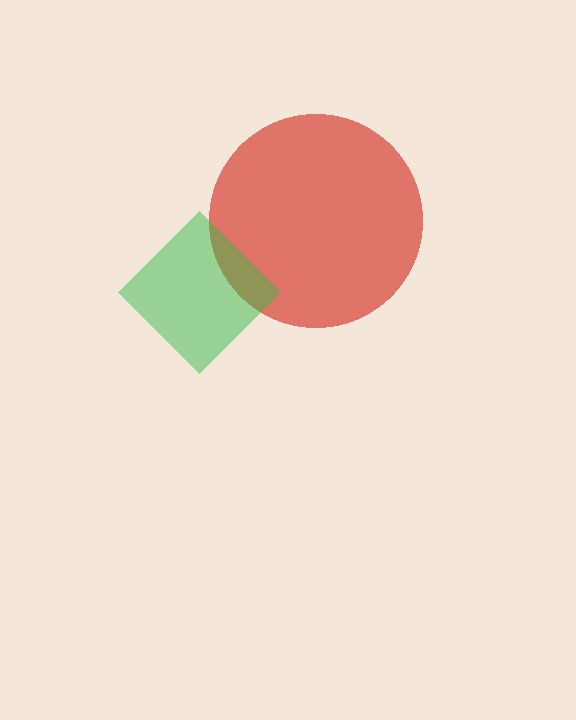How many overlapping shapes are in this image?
There are 2 overlapping shapes in the image.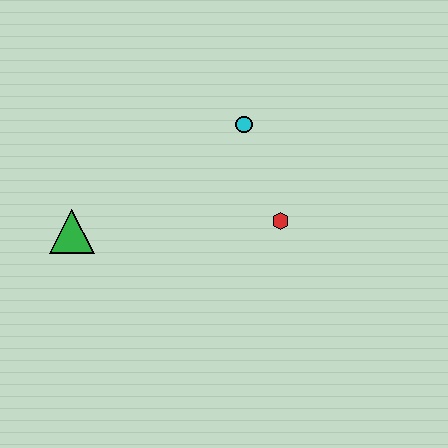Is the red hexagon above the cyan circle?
No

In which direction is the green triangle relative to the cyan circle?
The green triangle is to the left of the cyan circle.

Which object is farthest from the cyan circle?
The green triangle is farthest from the cyan circle.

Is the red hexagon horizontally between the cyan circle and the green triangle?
No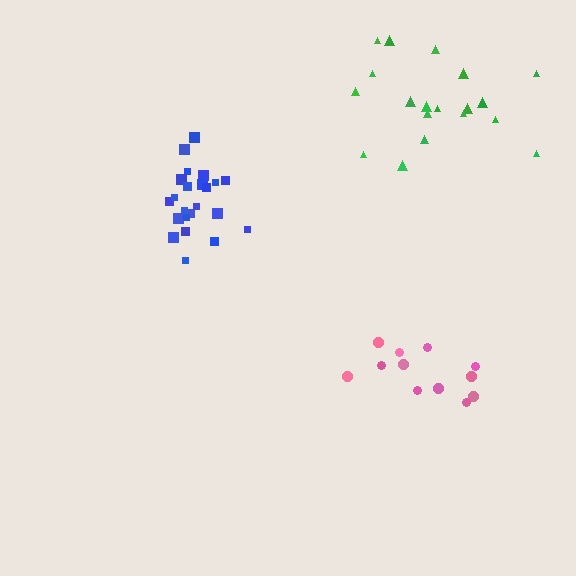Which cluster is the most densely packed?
Blue.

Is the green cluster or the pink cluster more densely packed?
Pink.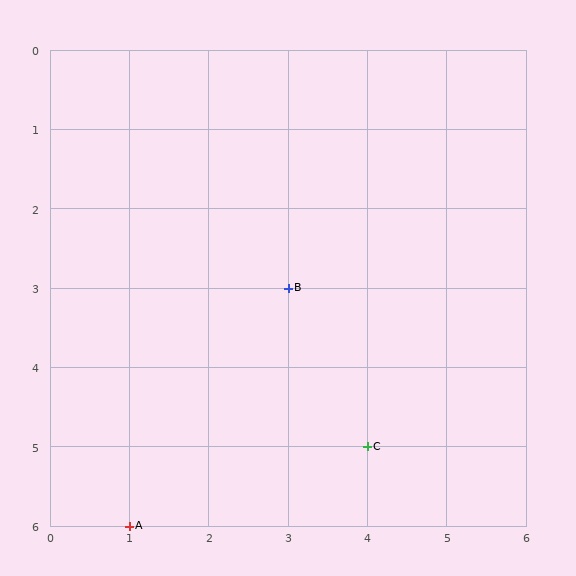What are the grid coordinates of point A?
Point A is at grid coordinates (1, 6).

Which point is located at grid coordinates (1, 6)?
Point A is at (1, 6).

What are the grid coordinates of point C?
Point C is at grid coordinates (4, 5).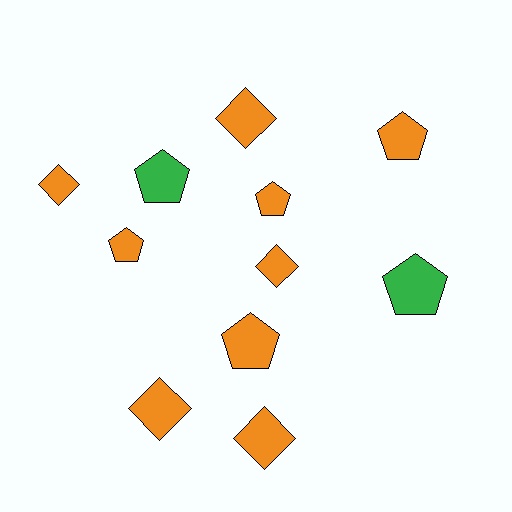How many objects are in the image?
There are 11 objects.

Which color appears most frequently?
Orange, with 9 objects.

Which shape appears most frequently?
Pentagon, with 6 objects.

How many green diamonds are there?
There are no green diamonds.